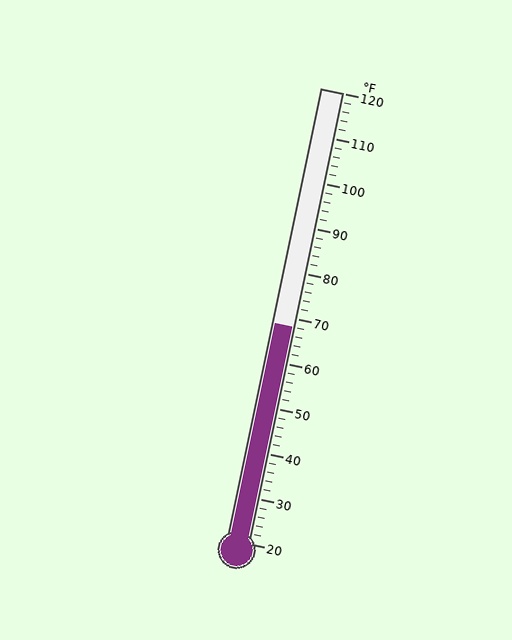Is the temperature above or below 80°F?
The temperature is below 80°F.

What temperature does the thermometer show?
The thermometer shows approximately 68°F.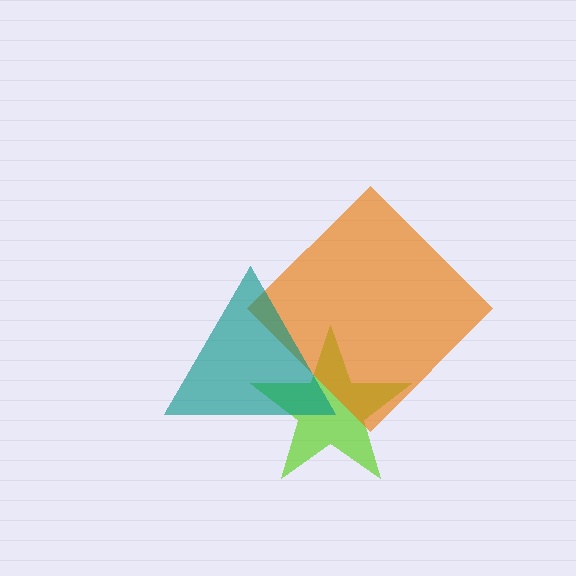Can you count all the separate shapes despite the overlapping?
Yes, there are 3 separate shapes.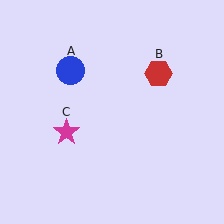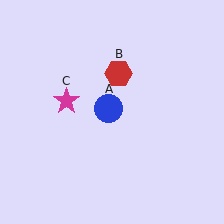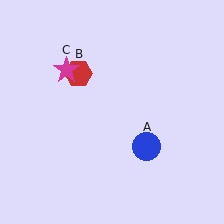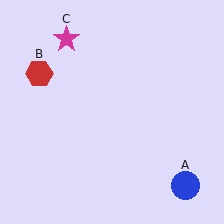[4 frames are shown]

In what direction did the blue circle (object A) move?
The blue circle (object A) moved down and to the right.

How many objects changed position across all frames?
3 objects changed position: blue circle (object A), red hexagon (object B), magenta star (object C).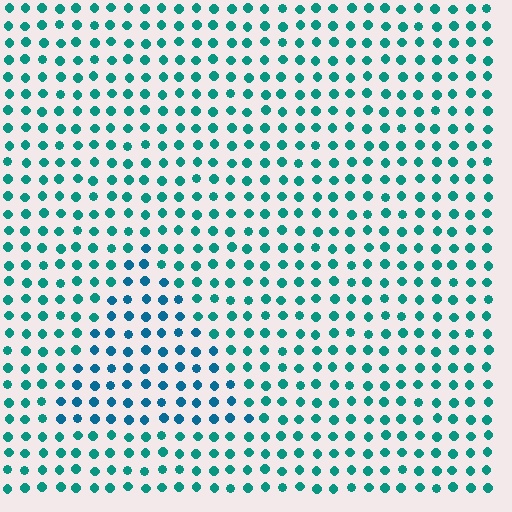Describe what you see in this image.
The image is filled with small teal elements in a uniform arrangement. A triangle-shaped region is visible where the elements are tinted to a slightly different hue, forming a subtle color boundary.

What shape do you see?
I see a triangle.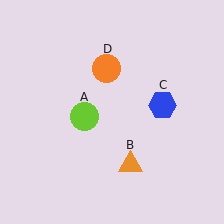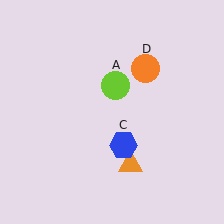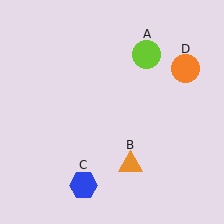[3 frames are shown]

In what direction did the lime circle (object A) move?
The lime circle (object A) moved up and to the right.